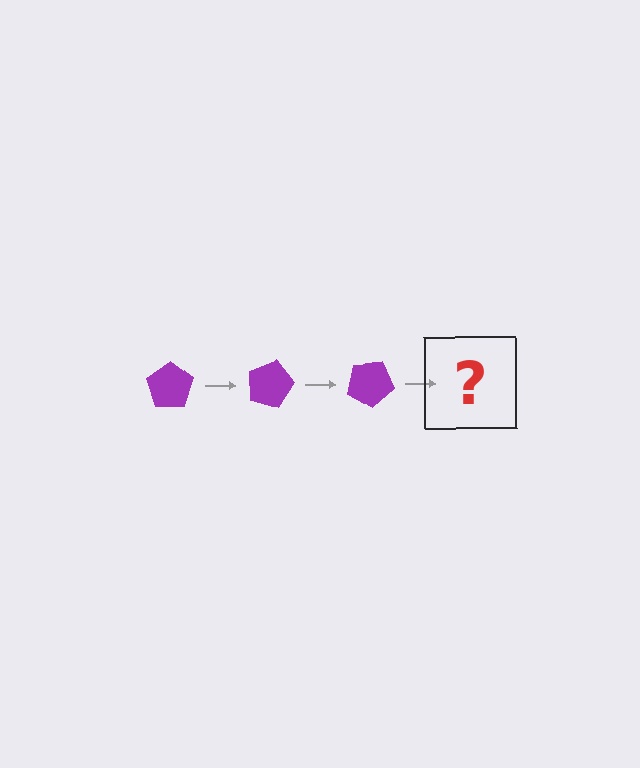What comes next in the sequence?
The next element should be a purple pentagon rotated 45 degrees.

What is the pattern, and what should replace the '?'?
The pattern is that the pentagon rotates 15 degrees each step. The '?' should be a purple pentagon rotated 45 degrees.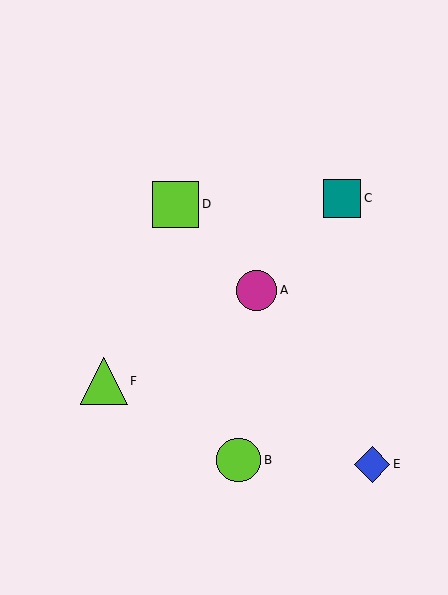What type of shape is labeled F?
Shape F is a lime triangle.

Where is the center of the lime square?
The center of the lime square is at (175, 204).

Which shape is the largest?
The lime triangle (labeled F) is the largest.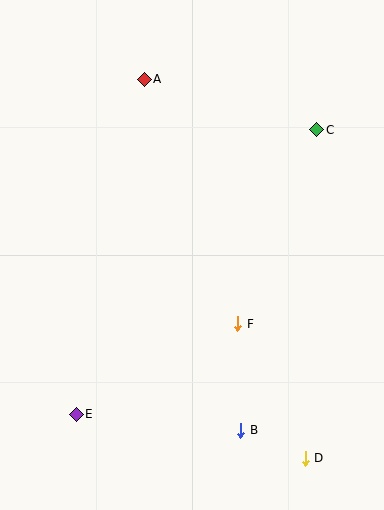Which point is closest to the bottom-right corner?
Point D is closest to the bottom-right corner.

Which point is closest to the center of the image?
Point F at (238, 324) is closest to the center.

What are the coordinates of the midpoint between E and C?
The midpoint between E and C is at (197, 272).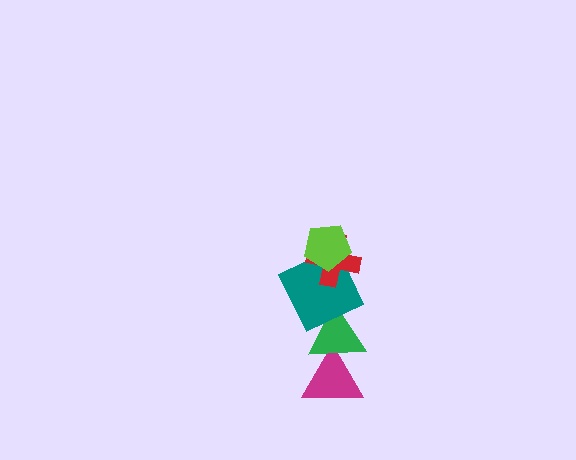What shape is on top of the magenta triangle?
The green triangle is on top of the magenta triangle.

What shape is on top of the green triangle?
The teal square is on top of the green triangle.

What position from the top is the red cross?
The red cross is 2nd from the top.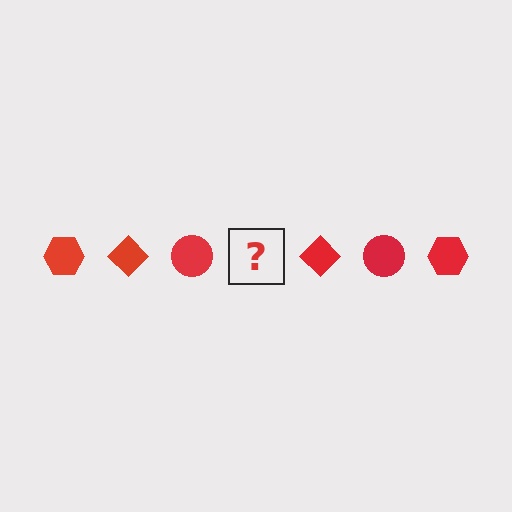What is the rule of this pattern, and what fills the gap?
The rule is that the pattern cycles through hexagon, diamond, circle shapes in red. The gap should be filled with a red hexagon.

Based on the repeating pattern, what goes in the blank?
The blank should be a red hexagon.